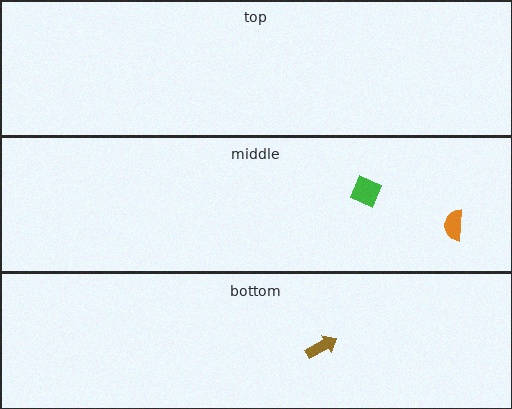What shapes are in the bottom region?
The brown arrow.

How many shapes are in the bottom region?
1.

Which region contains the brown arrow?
The bottom region.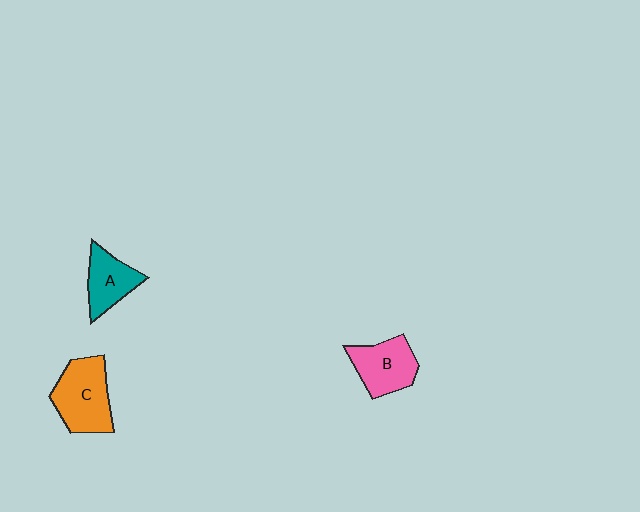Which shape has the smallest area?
Shape A (teal).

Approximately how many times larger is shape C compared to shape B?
Approximately 1.2 times.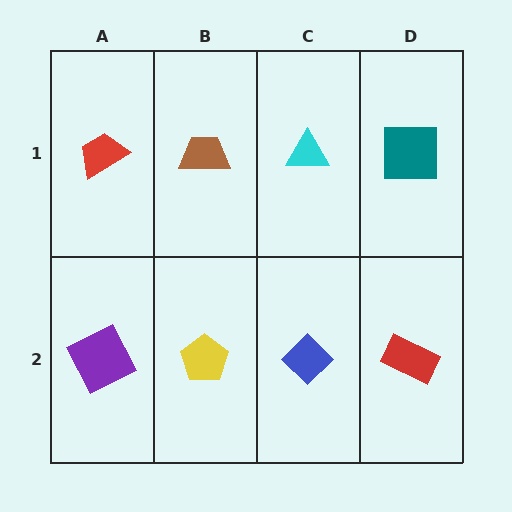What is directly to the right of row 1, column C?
A teal square.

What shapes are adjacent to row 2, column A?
A red trapezoid (row 1, column A), a yellow pentagon (row 2, column B).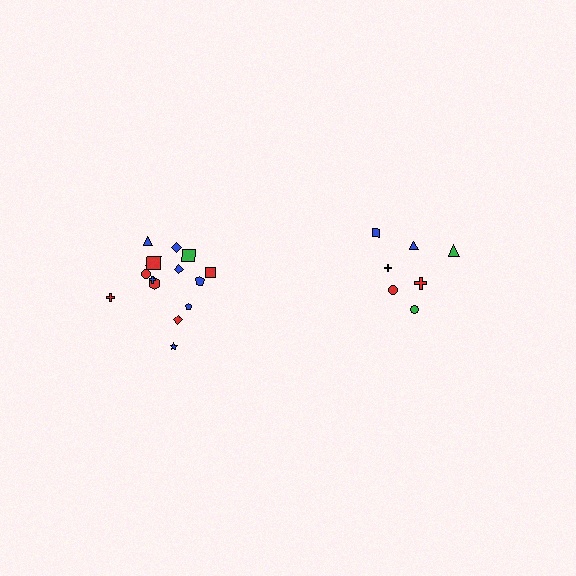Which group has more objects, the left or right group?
The left group.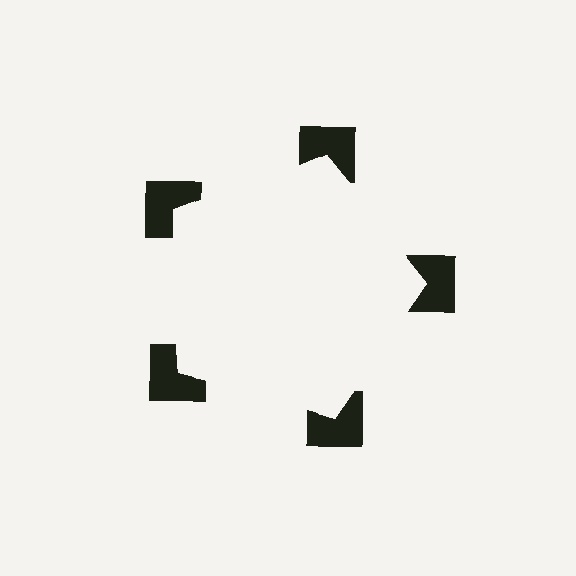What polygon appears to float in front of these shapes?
An illusory pentagon — its edges are inferred from the aligned wedge cuts in the notched squares, not physically drawn.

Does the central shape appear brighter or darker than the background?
It typically appears slightly brighter than the background, even though no actual brightness change is drawn.